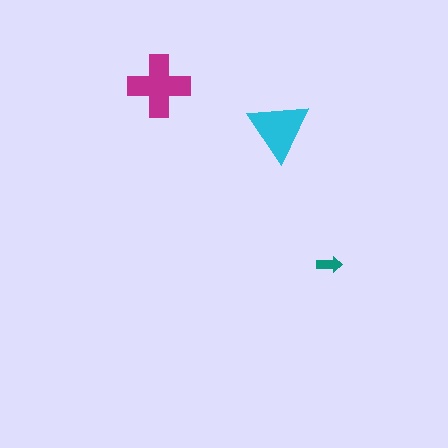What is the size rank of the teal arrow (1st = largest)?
3rd.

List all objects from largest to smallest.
The magenta cross, the cyan triangle, the teal arrow.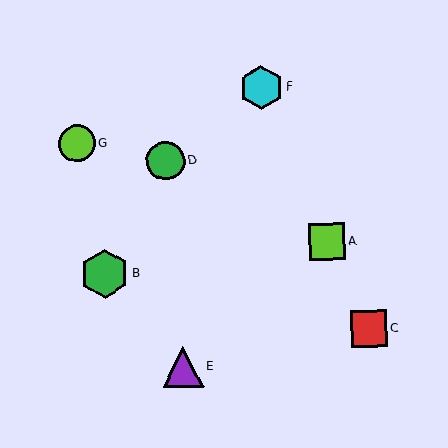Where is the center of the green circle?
The center of the green circle is at (165, 161).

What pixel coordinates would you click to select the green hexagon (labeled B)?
Click at (105, 274) to select the green hexagon B.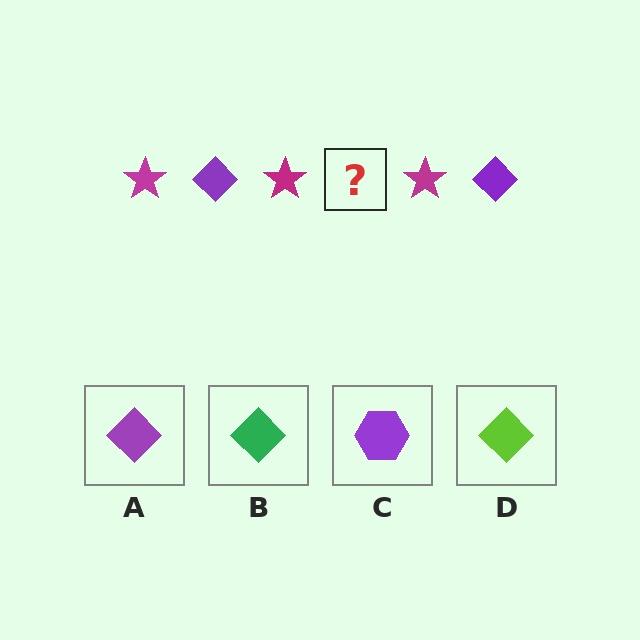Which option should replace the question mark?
Option A.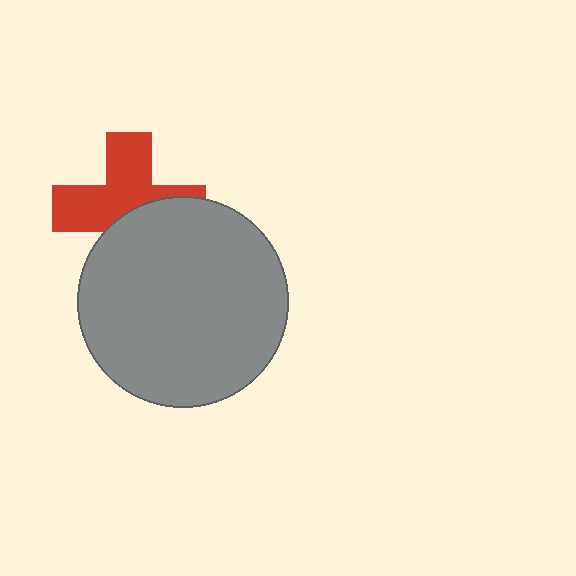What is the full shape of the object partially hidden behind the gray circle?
The partially hidden object is a red cross.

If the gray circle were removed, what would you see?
You would see the complete red cross.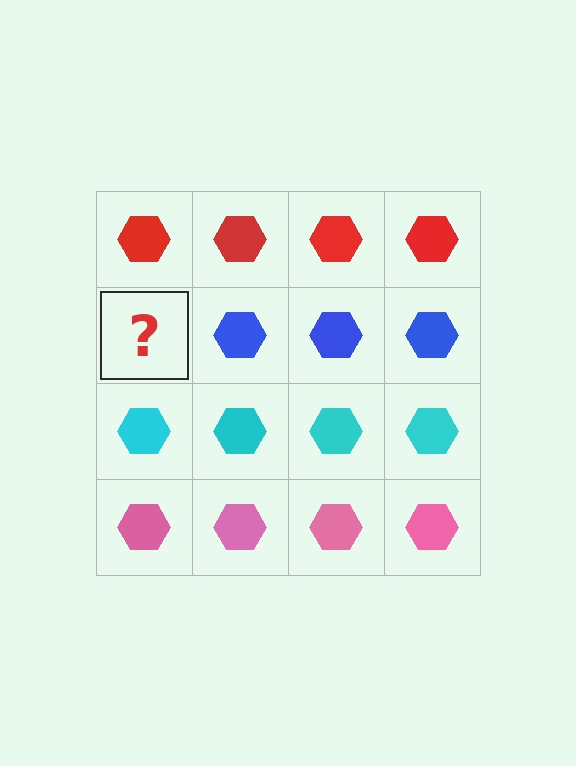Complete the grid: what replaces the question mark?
The question mark should be replaced with a blue hexagon.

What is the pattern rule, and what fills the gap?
The rule is that each row has a consistent color. The gap should be filled with a blue hexagon.